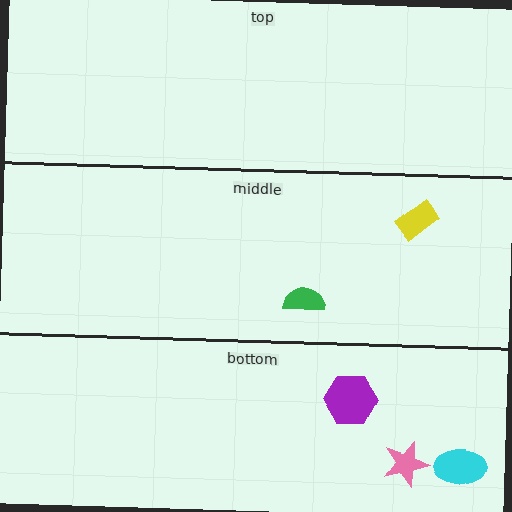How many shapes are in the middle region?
2.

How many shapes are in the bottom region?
3.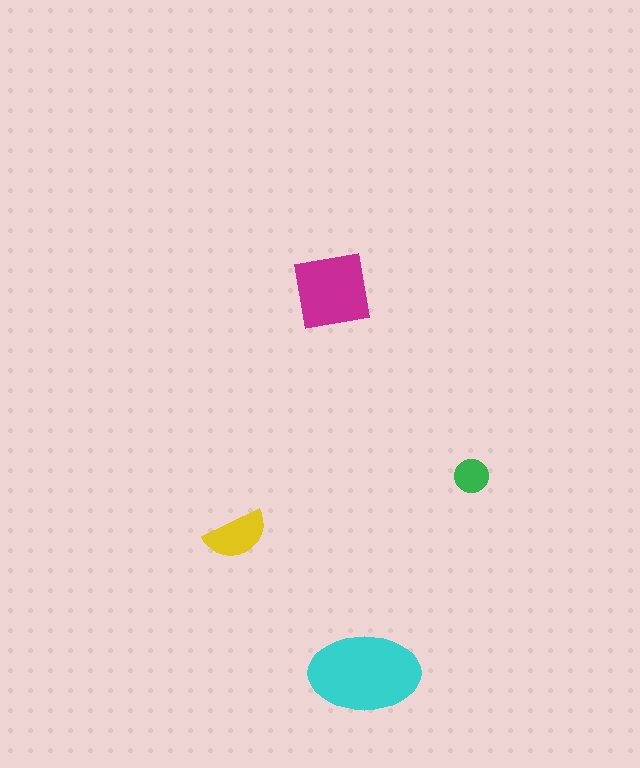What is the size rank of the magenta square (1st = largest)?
2nd.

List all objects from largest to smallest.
The cyan ellipse, the magenta square, the yellow semicircle, the green circle.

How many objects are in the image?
There are 4 objects in the image.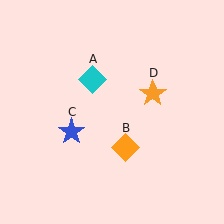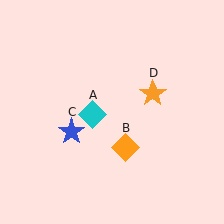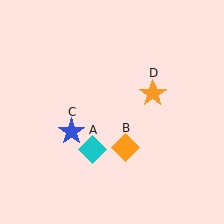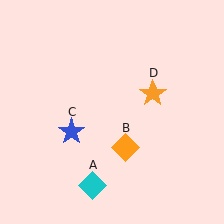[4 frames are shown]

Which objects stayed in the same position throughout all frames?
Orange diamond (object B) and blue star (object C) and orange star (object D) remained stationary.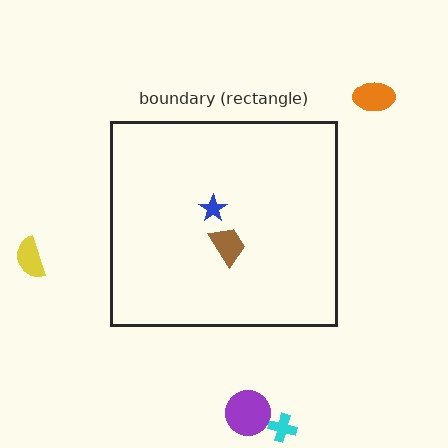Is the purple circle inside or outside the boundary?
Outside.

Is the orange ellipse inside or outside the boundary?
Outside.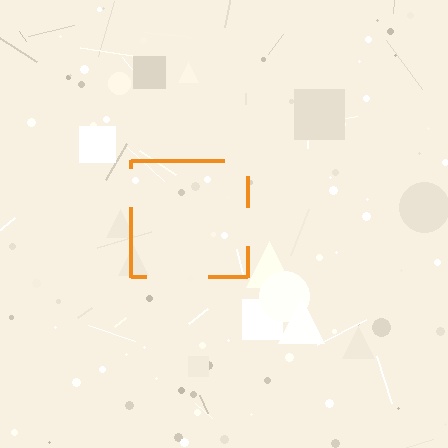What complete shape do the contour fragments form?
The contour fragments form a square.